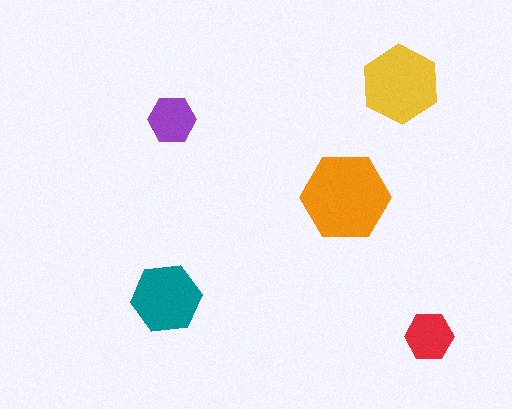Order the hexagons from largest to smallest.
the orange one, the yellow one, the teal one, the red one, the purple one.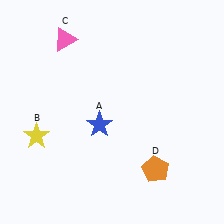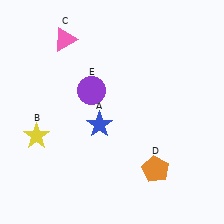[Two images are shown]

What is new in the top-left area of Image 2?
A purple circle (E) was added in the top-left area of Image 2.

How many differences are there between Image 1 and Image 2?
There is 1 difference between the two images.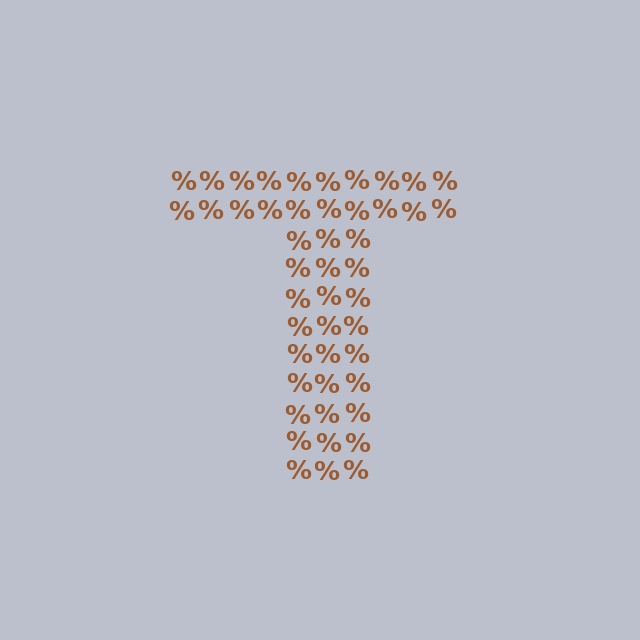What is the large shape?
The large shape is the letter T.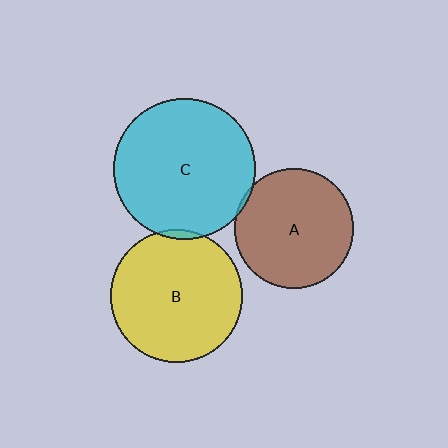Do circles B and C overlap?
Yes.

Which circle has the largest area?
Circle C (cyan).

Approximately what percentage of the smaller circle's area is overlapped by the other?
Approximately 5%.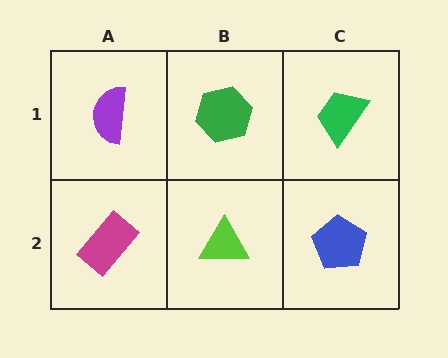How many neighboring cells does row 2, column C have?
2.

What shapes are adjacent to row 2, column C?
A green trapezoid (row 1, column C), a lime triangle (row 2, column B).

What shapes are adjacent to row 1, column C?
A blue pentagon (row 2, column C), a green hexagon (row 1, column B).